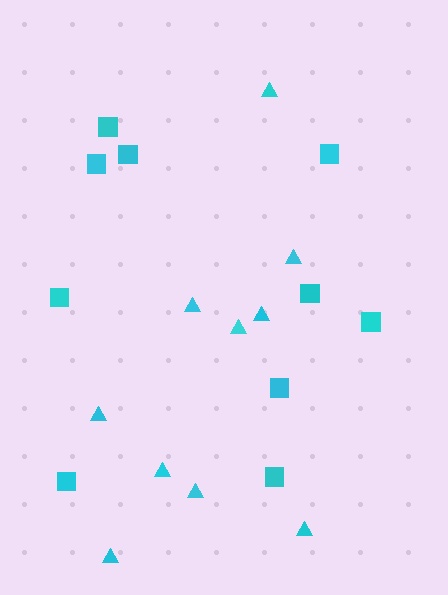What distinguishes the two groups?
There are 2 groups: one group of triangles (10) and one group of squares (10).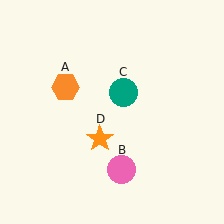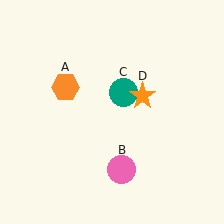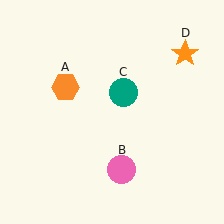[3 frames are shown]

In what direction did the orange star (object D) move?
The orange star (object D) moved up and to the right.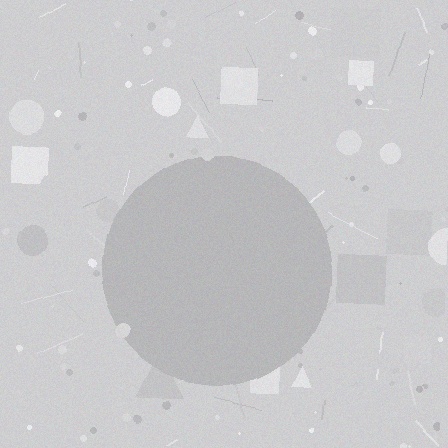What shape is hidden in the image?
A circle is hidden in the image.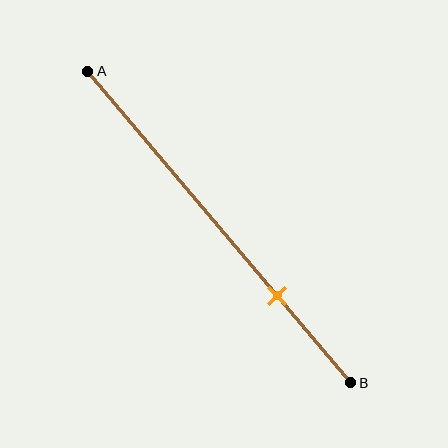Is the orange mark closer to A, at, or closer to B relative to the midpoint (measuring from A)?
The orange mark is closer to point B than the midpoint of segment AB.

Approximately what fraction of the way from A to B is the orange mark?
The orange mark is approximately 70% of the way from A to B.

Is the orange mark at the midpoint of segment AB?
No, the mark is at about 70% from A, not at the 50% midpoint.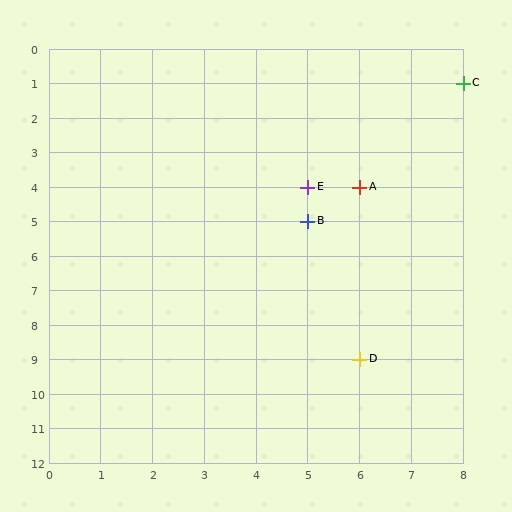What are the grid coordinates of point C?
Point C is at grid coordinates (8, 1).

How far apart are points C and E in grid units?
Points C and E are 3 columns and 3 rows apart (about 4.2 grid units diagonally).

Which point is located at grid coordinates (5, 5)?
Point B is at (5, 5).